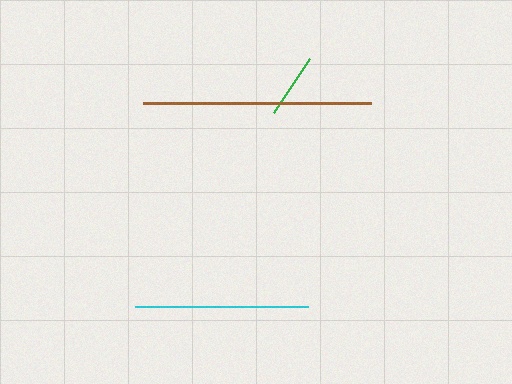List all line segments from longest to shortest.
From longest to shortest: brown, cyan, green.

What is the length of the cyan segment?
The cyan segment is approximately 173 pixels long.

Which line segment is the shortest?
The green line is the shortest at approximately 64 pixels.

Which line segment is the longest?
The brown line is the longest at approximately 227 pixels.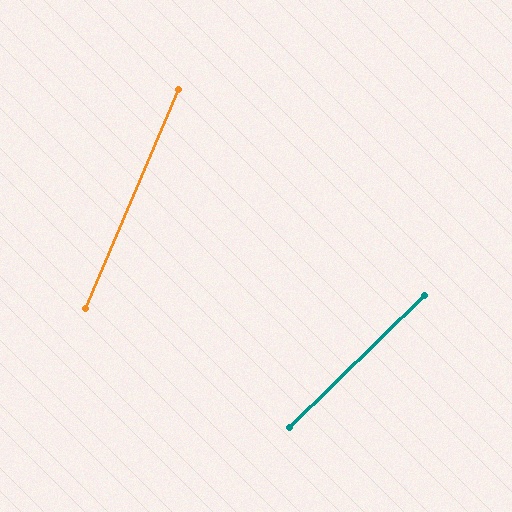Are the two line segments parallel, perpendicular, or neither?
Neither parallel nor perpendicular — they differ by about 23°.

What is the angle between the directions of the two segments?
Approximately 23 degrees.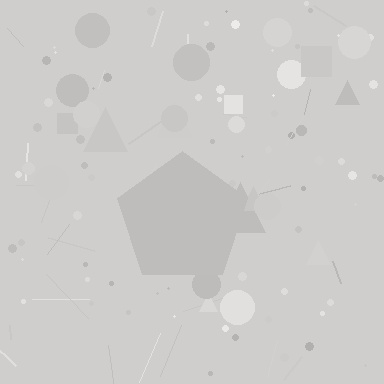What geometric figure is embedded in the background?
A pentagon is embedded in the background.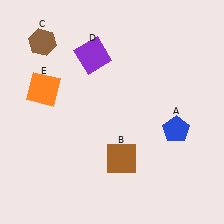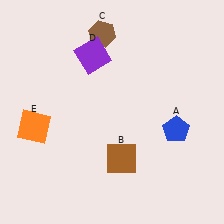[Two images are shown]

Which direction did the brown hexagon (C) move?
The brown hexagon (C) moved right.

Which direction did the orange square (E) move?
The orange square (E) moved down.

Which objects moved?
The objects that moved are: the brown hexagon (C), the orange square (E).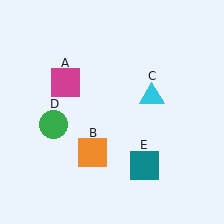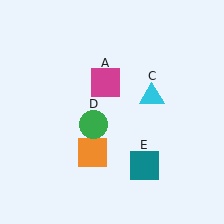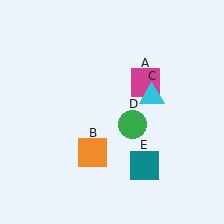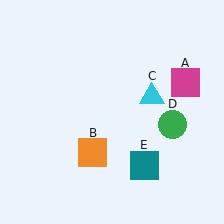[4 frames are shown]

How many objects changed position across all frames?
2 objects changed position: magenta square (object A), green circle (object D).